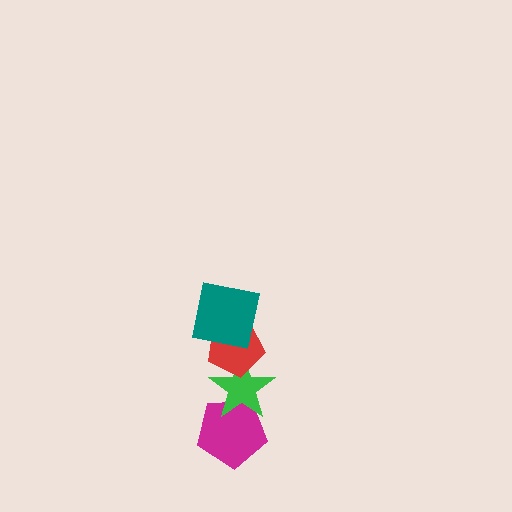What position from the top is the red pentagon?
The red pentagon is 2nd from the top.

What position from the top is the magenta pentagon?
The magenta pentagon is 4th from the top.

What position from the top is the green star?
The green star is 3rd from the top.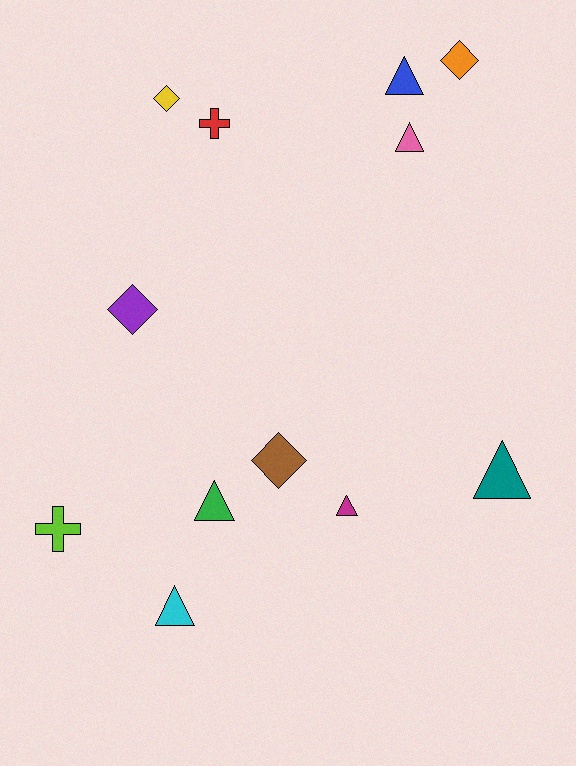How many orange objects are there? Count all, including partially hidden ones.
There is 1 orange object.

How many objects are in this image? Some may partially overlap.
There are 12 objects.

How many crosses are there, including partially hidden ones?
There are 2 crosses.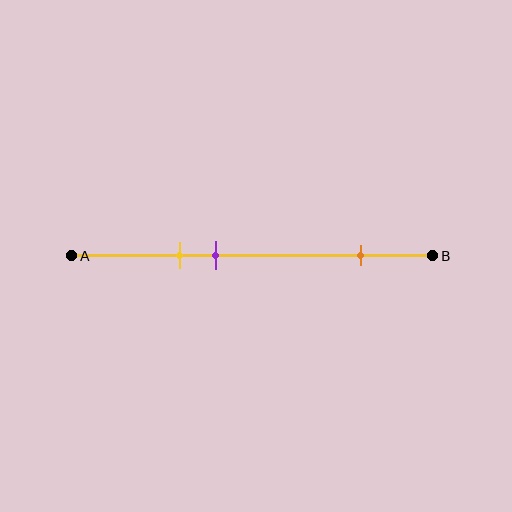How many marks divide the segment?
There are 3 marks dividing the segment.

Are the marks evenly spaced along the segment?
No, the marks are not evenly spaced.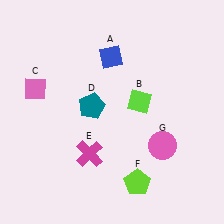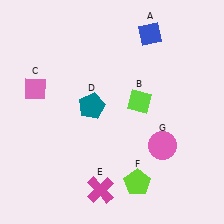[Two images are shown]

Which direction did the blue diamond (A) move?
The blue diamond (A) moved right.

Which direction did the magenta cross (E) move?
The magenta cross (E) moved down.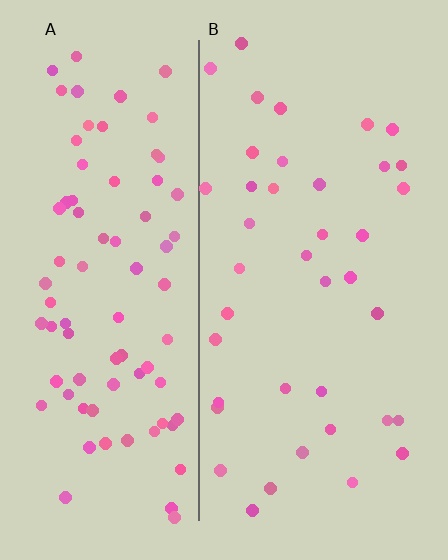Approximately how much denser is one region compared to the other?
Approximately 2.1× — region A over region B.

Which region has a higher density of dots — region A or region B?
A (the left).